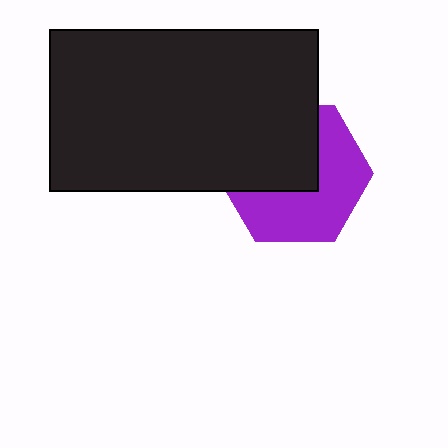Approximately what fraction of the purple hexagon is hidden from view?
Roughly 46% of the purple hexagon is hidden behind the black rectangle.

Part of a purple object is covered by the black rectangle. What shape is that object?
It is a hexagon.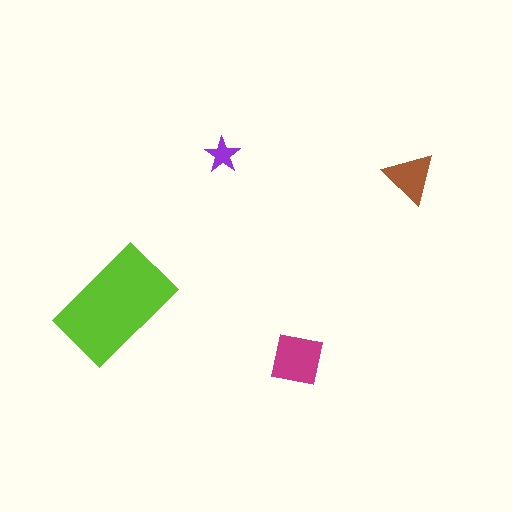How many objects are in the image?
There are 4 objects in the image.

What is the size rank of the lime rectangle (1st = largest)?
1st.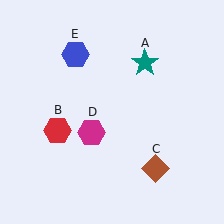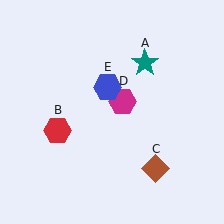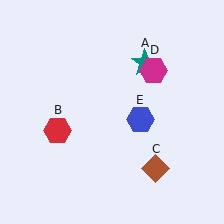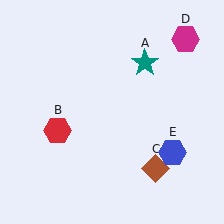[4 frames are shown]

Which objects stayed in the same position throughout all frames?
Teal star (object A) and red hexagon (object B) and brown diamond (object C) remained stationary.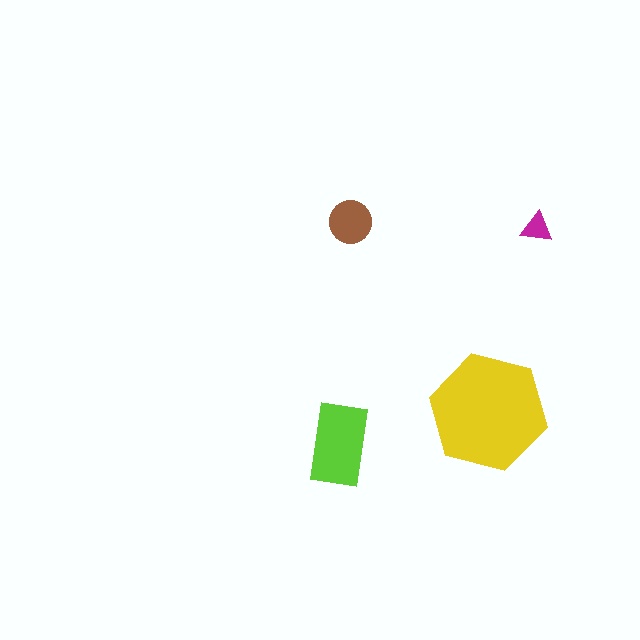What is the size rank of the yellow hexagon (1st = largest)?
1st.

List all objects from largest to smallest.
The yellow hexagon, the lime rectangle, the brown circle, the magenta triangle.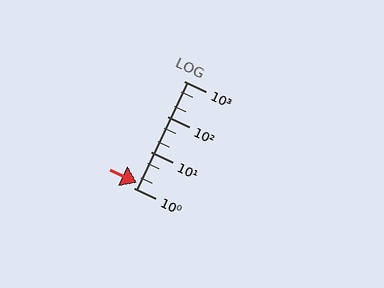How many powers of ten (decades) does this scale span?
The scale spans 3 decades, from 1 to 1000.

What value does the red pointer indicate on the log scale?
The pointer indicates approximately 1.4.